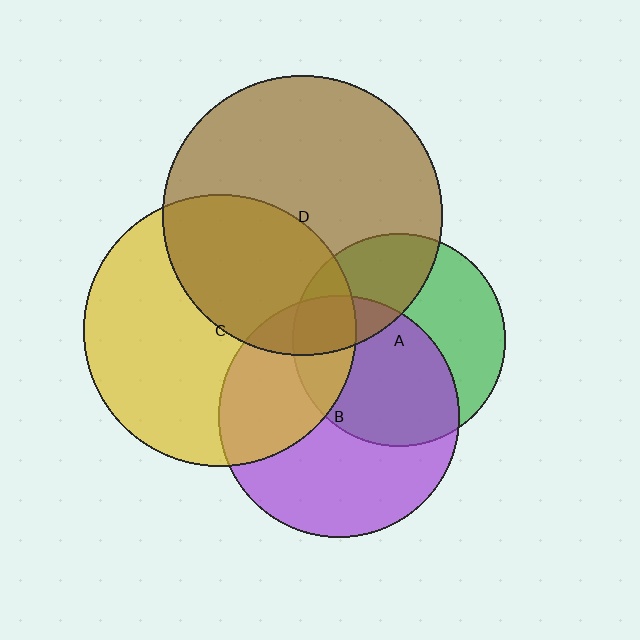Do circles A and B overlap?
Yes.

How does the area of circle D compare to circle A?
Approximately 1.7 times.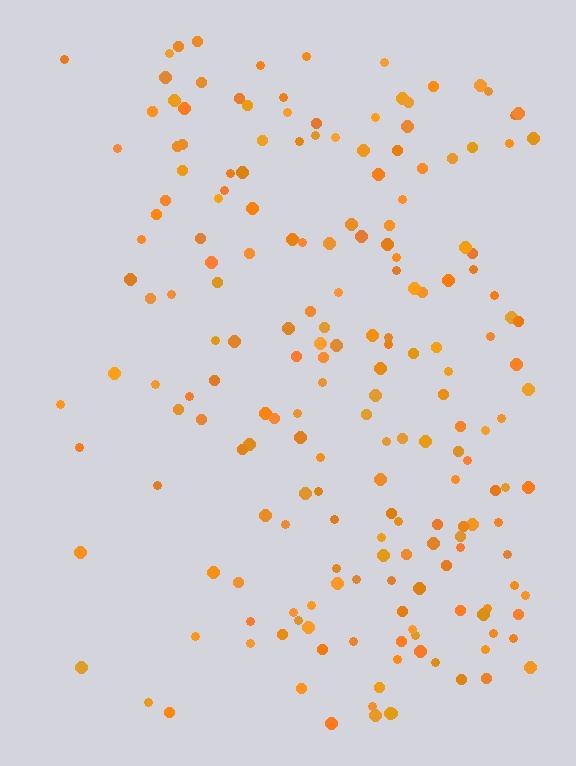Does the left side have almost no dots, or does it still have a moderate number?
Still a moderate number, just noticeably fewer than the right.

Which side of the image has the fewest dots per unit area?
The left.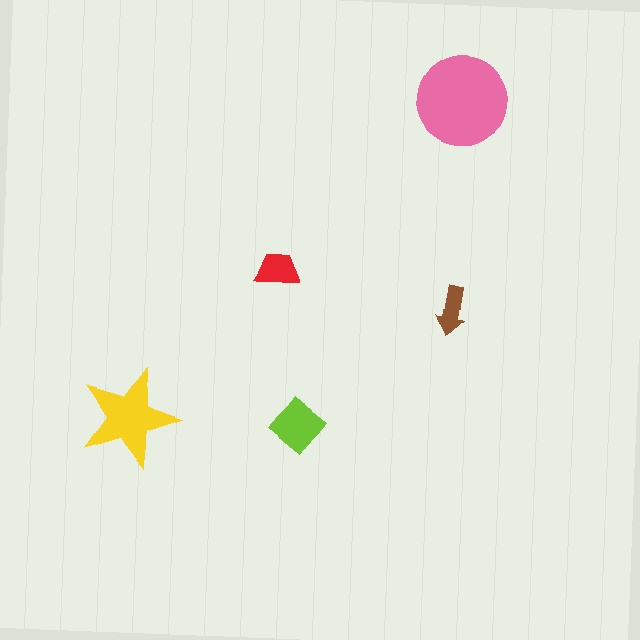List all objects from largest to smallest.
The pink circle, the yellow star, the lime diamond, the red trapezoid, the brown arrow.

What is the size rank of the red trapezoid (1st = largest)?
4th.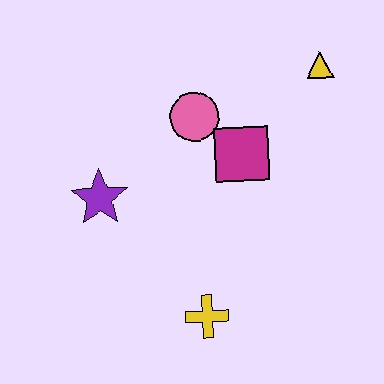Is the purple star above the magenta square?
No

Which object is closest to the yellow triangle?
The magenta square is closest to the yellow triangle.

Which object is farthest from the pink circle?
The yellow cross is farthest from the pink circle.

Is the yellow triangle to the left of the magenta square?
No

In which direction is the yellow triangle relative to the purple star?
The yellow triangle is to the right of the purple star.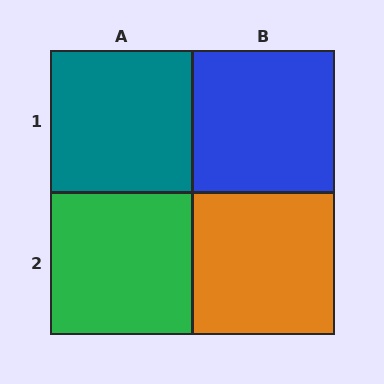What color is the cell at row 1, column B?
Blue.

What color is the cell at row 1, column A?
Teal.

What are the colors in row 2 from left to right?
Green, orange.